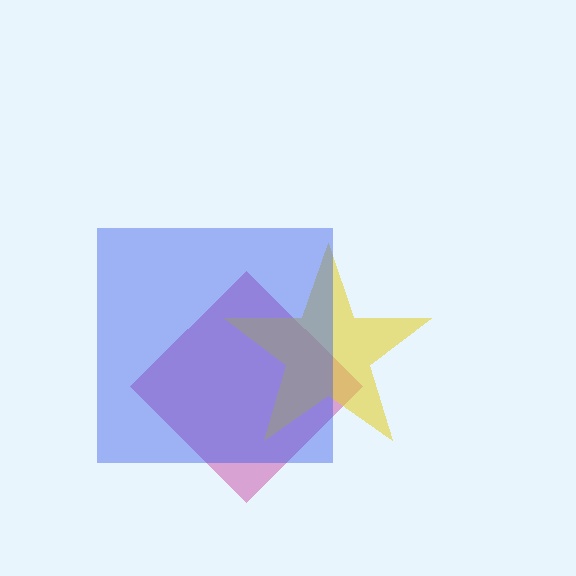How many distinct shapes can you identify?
There are 3 distinct shapes: a magenta diamond, a yellow star, a blue square.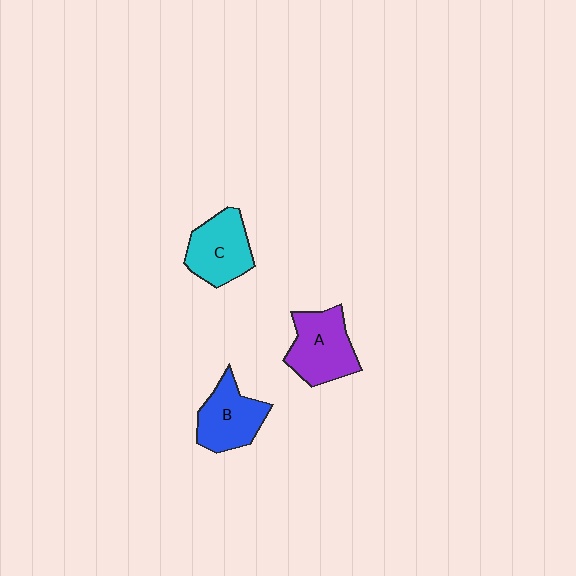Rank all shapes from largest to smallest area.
From largest to smallest: A (purple), C (cyan), B (blue).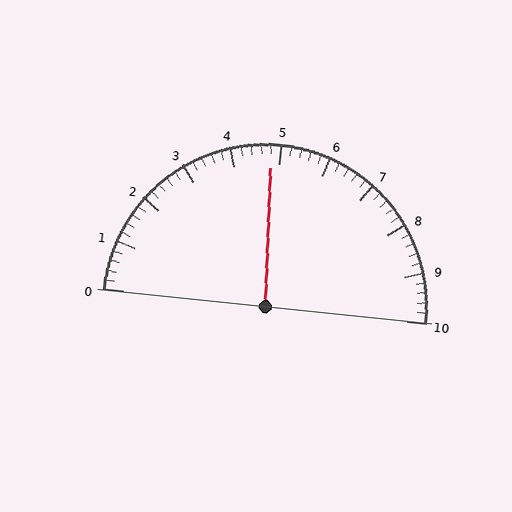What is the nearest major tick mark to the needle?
The nearest major tick mark is 5.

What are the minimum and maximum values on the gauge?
The gauge ranges from 0 to 10.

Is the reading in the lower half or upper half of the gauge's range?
The reading is in the lower half of the range (0 to 10).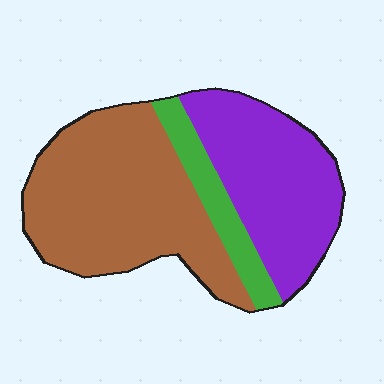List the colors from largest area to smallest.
From largest to smallest: brown, purple, green.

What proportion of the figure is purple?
Purple covers 36% of the figure.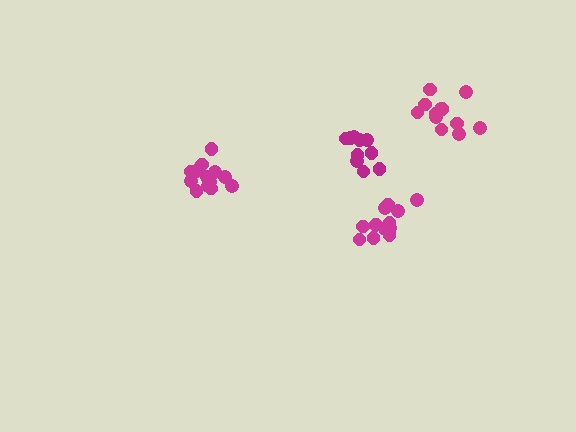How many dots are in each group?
Group 1: 13 dots, Group 2: 12 dots, Group 3: 13 dots, Group 4: 10 dots (48 total).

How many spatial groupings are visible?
There are 4 spatial groupings.